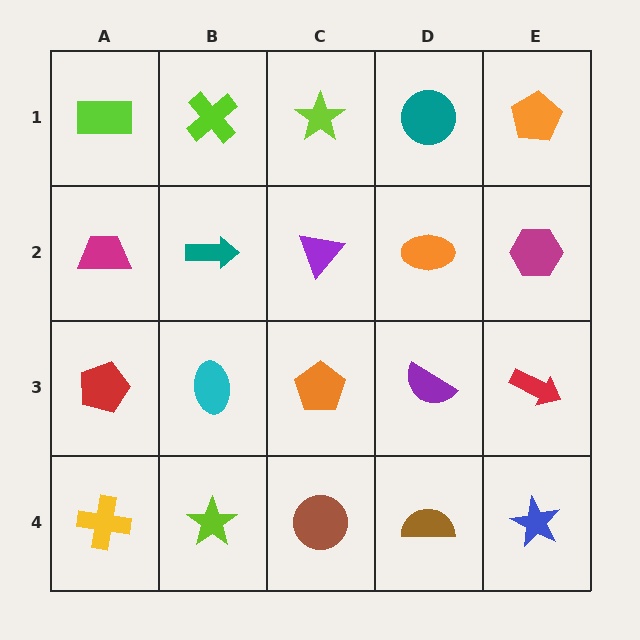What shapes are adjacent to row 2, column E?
An orange pentagon (row 1, column E), a red arrow (row 3, column E), an orange ellipse (row 2, column D).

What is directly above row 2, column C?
A lime star.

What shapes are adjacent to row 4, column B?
A cyan ellipse (row 3, column B), a yellow cross (row 4, column A), a brown circle (row 4, column C).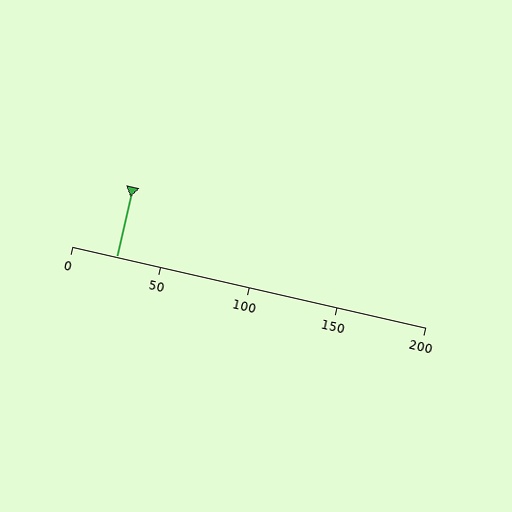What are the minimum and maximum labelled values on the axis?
The axis runs from 0 to 200.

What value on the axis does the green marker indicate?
The marker indicates approximately 25.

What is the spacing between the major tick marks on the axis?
The major ticks are spaced 50 apart.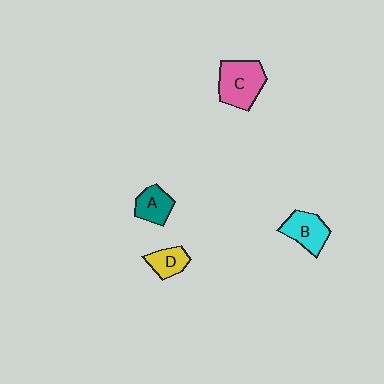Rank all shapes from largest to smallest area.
From largest to smallest: C (pink), B (cyan), A (teal), D (yellow).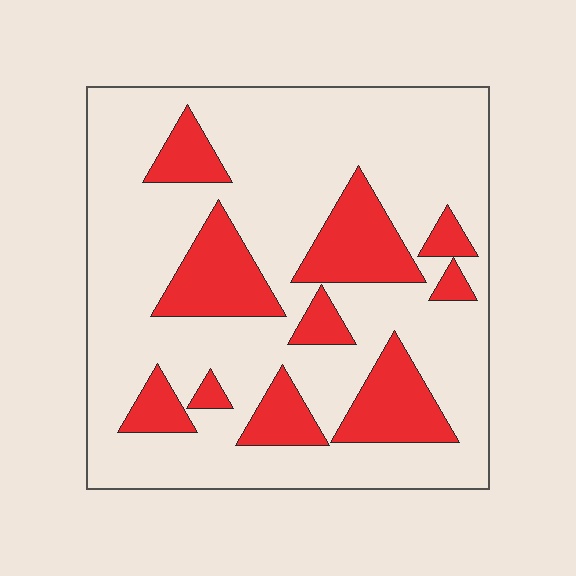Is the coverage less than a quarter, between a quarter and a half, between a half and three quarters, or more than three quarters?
Less than a quarter.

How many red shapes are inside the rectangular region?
10.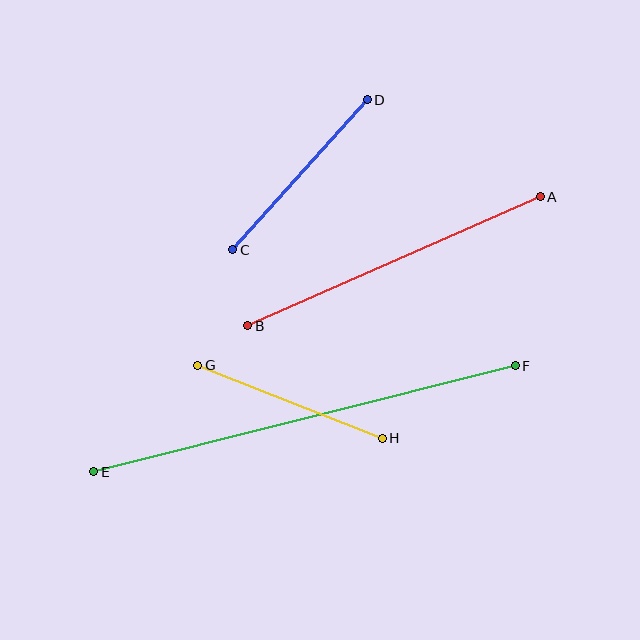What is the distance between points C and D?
The distance is approximately 201 pixels.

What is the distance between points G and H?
The distance is approximately 198 pixels.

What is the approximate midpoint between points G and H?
The midpoint is at approximately (290, 402) pixels.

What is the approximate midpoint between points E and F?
The midpoint is at approximately (305, 419) pixels.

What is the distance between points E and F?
The distance is approximately 435 pixels.